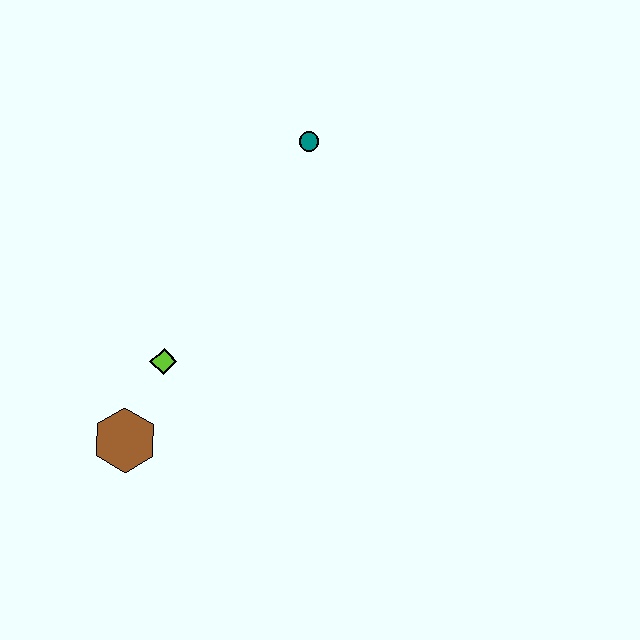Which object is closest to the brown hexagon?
The lime diamond is closest to the brown hexagon.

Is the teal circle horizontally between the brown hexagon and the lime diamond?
No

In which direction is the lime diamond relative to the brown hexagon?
The lime diamond is above the brown hexagon.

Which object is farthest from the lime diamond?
The teal circle is farthest from the lime diamond.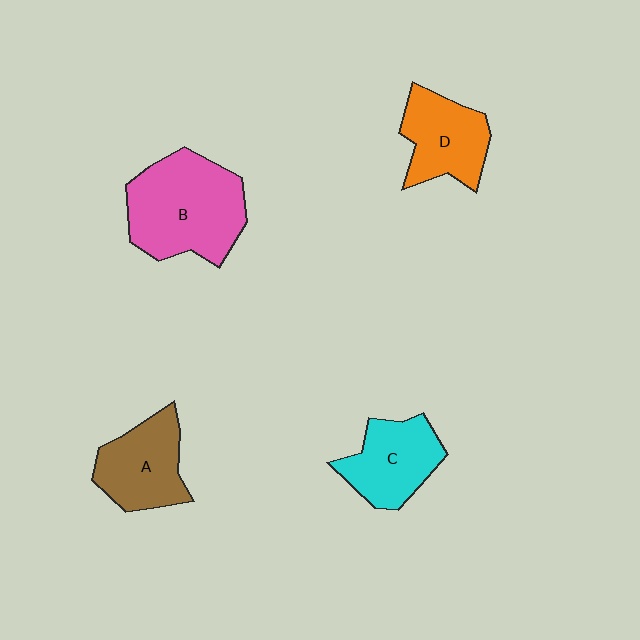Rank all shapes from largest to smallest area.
From largest to smallest: B (pink), A (brown), D (orange), C (cyan).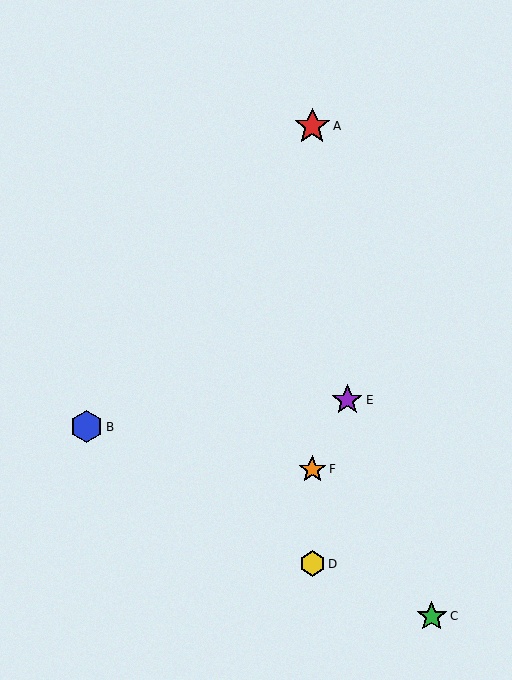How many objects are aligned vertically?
3 objects (A, D, F) are aligned vertically.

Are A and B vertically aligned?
No, A is at x≈312 and B is at x≈87.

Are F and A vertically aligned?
Yes, both are at x≈312.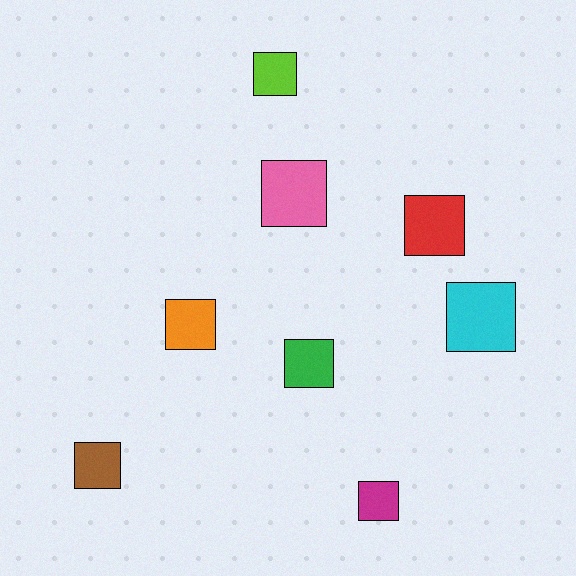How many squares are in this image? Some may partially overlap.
There are 8 squares.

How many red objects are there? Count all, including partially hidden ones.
There is 1 red object.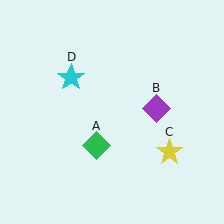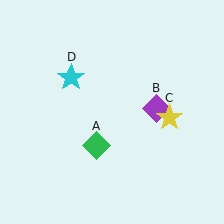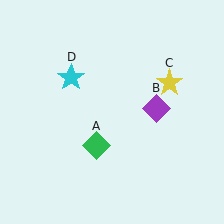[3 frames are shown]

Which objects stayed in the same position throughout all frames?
Green diamond (object A) and purple diamond (object B) and cyan star (object D) remained stationary.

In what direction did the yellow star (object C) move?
The yellow star (object C) moved up.